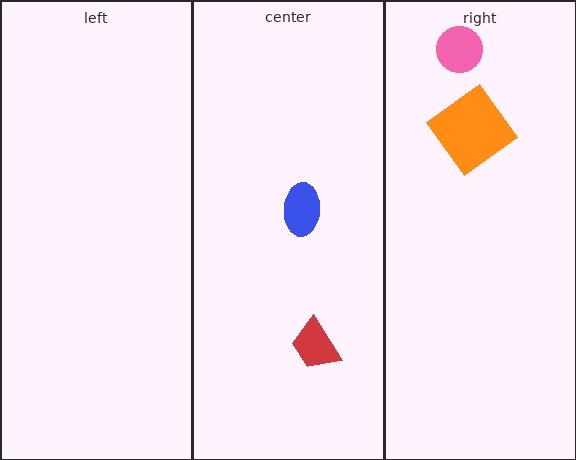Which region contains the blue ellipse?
The center region.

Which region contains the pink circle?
The right region.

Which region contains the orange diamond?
The right region.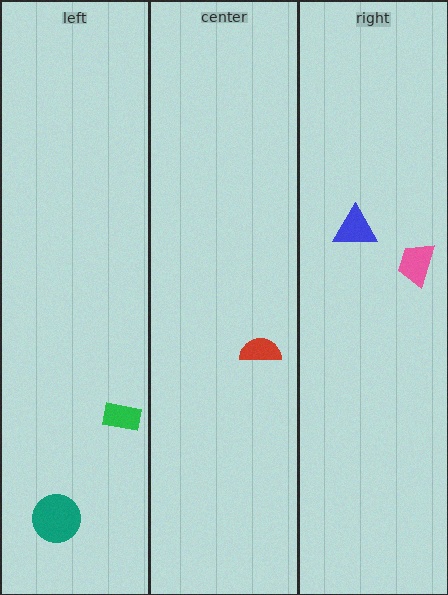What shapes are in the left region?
The green rectangle, the teal circle.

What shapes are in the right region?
The pink trapezoid, the blue triangle.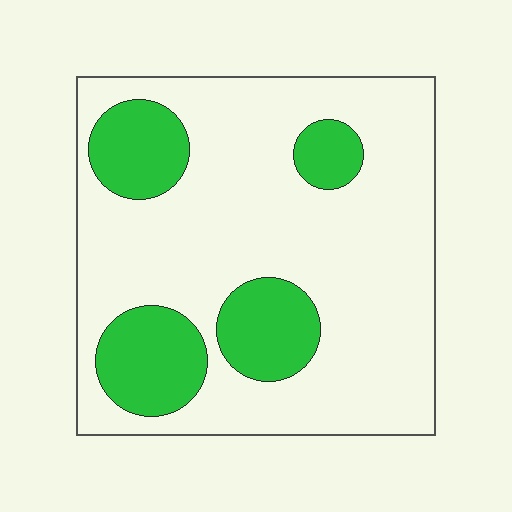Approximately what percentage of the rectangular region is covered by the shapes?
Approximately 25%.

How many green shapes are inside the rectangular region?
4.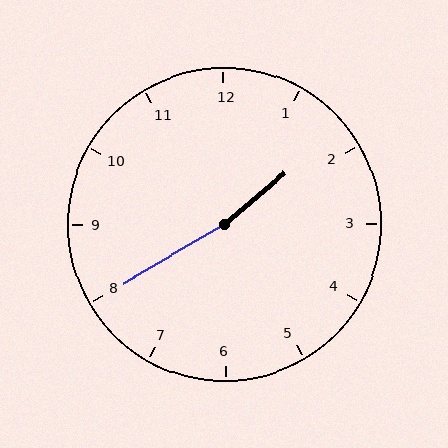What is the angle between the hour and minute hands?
Approximately 170 degrees.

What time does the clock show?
1:40.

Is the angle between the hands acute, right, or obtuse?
It is obtuse.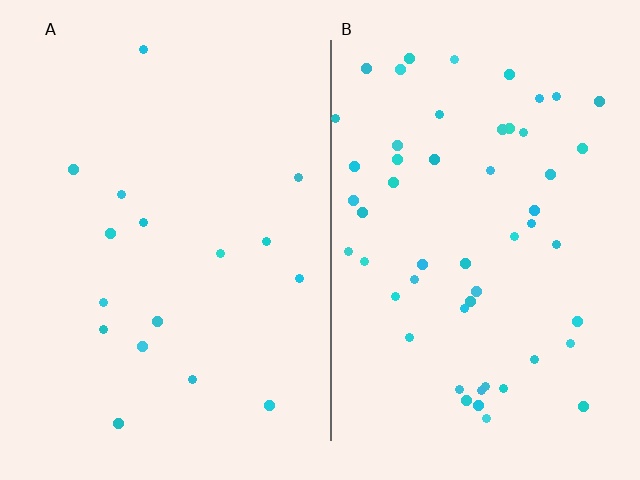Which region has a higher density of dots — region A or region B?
B (the right).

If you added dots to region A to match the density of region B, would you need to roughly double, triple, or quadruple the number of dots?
Approximately triple.